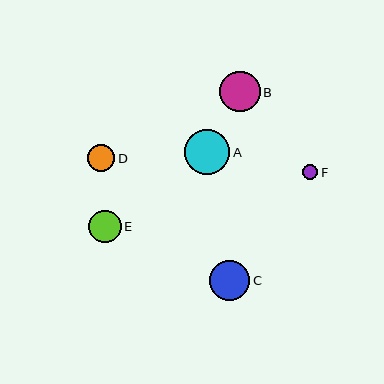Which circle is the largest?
Circle A is the largest with a size of approximately 45 pixels.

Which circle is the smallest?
Circle F is the smallest with a size of approximately 15 pixels.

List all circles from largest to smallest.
From largest to smallest: A, B, C, E, D, F.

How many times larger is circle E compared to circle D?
Circle E is approximately 1.2 times the size of circle D.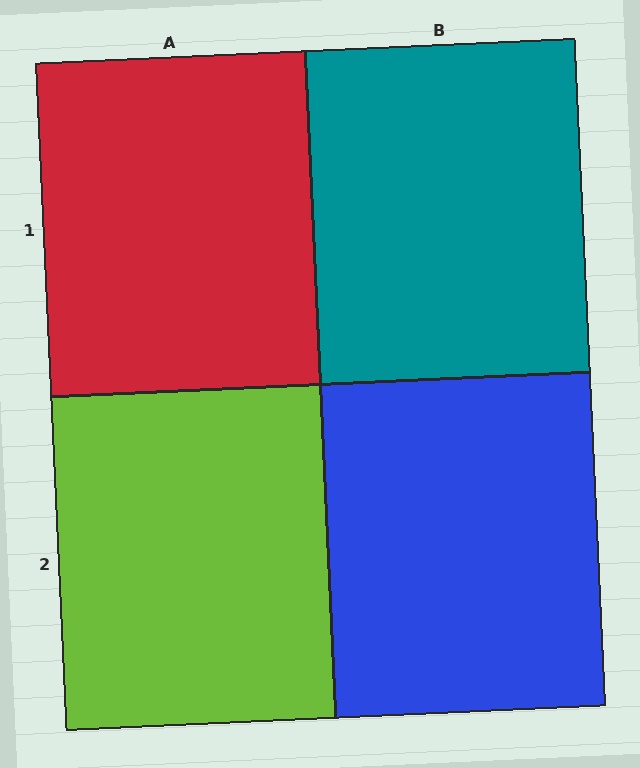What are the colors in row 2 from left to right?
Lime, blue.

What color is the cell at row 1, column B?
Teal.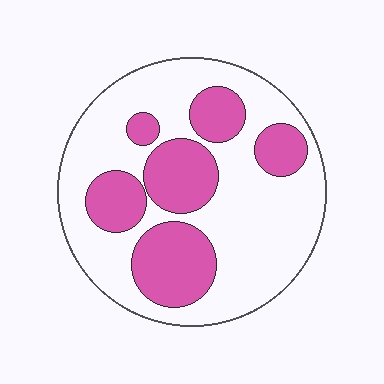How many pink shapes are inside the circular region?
6.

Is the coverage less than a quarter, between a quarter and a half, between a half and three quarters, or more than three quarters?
Between a quarter and a half.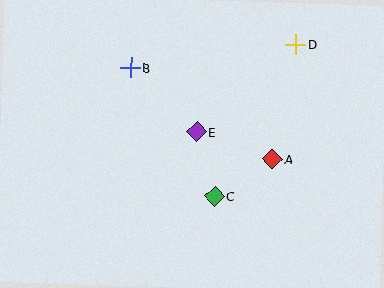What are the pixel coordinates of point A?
Point A is at (272, 159).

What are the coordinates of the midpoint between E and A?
The midpoint between E and A is at (234, 145).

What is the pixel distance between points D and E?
The distance between D and E is 132 pixels.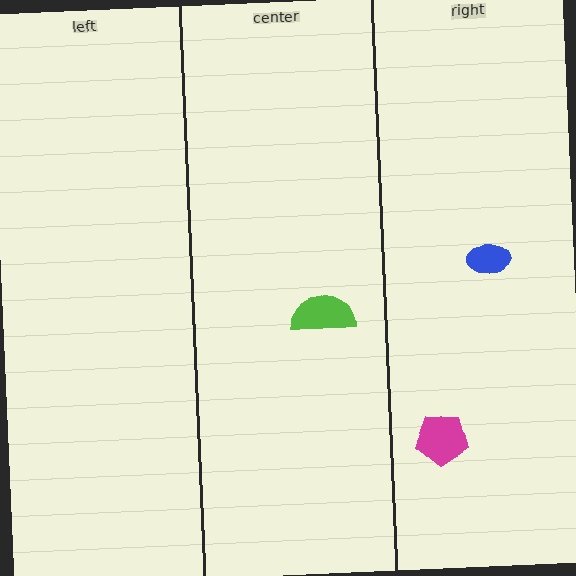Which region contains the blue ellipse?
The right region.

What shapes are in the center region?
The lime semicircle.